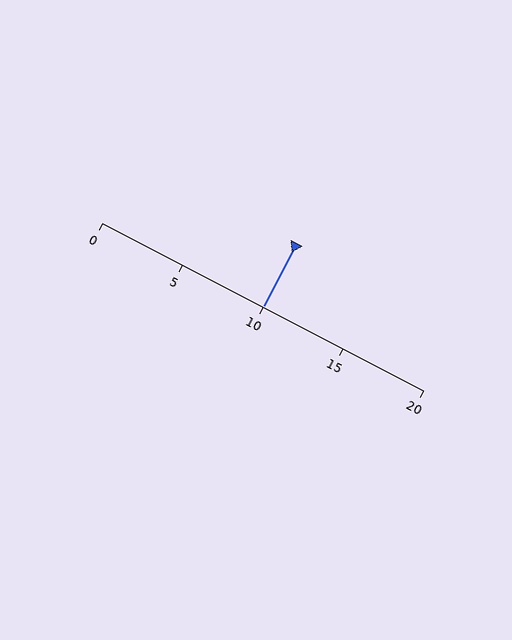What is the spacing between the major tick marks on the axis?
The major ticks are spaced 5 apart.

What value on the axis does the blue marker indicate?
The marker indicates approximately 10.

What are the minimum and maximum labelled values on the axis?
The axis runs from 0 to 20.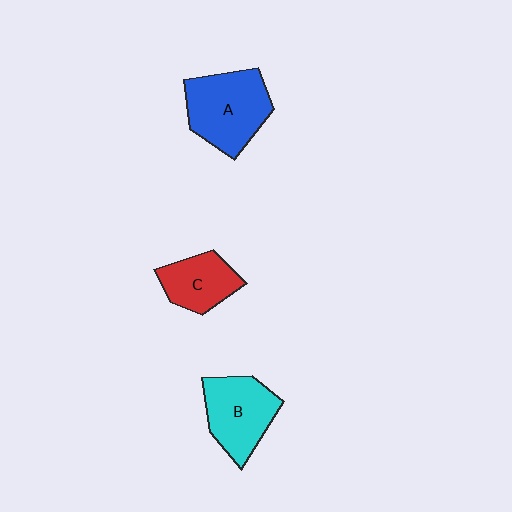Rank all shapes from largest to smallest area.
From largest to smallest: A (blue), B (cyan), C (red).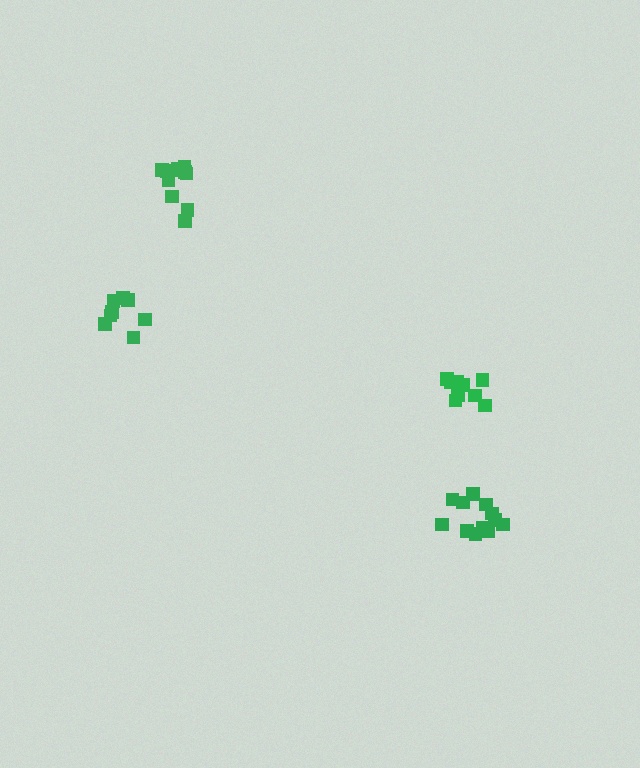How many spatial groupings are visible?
There are 4 spatial groupings.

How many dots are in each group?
Group 1: 12 dots, Group 2: 8 dots, Group 3: 9 dots, Group 4: 11 dots (40 total).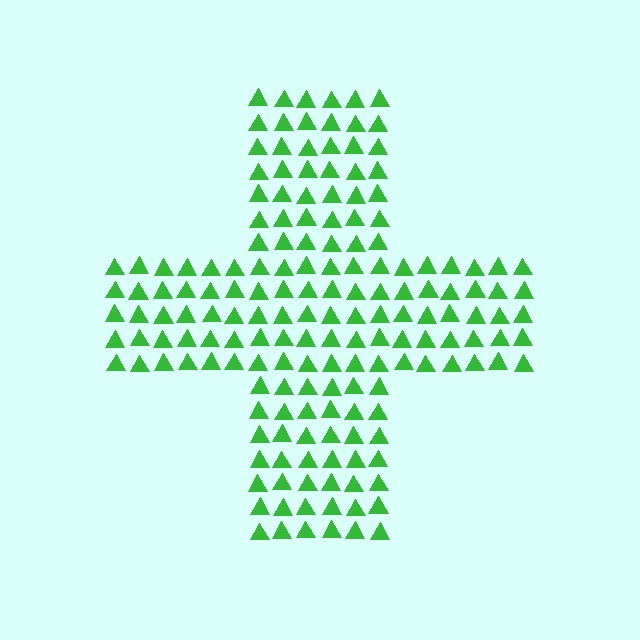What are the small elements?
The small elements are triangles.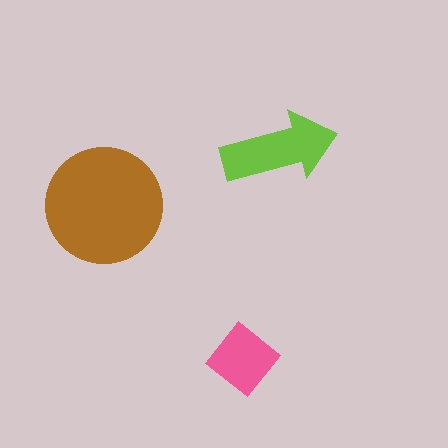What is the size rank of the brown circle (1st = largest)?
1st.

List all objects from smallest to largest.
The pink diamond, the lime arrow, the brown circle.